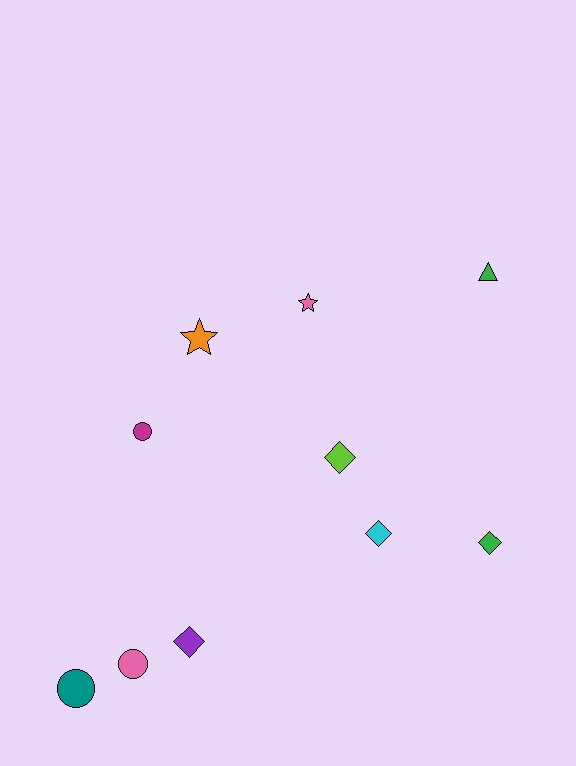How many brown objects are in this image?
There are no brown objects.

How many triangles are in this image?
There is 1 triangle.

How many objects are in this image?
There are 10 objects.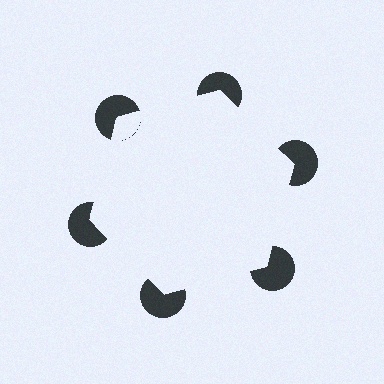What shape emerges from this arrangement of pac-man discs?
An illusory hexagon — its edges are inferred from the aligned wedge cuts in the pac-man discs, not physically drawn.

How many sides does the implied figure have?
6 sides.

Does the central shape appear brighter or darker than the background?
It typically appears slightly brighter than the background, even though no actual brightness change is drawn.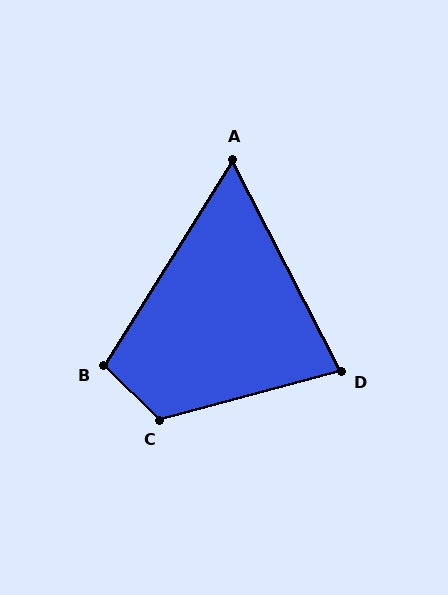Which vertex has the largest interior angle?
C, at approximately 121 degrees.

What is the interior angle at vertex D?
Approximately 78 degrees (acute).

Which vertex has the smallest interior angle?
A, at approximately 59 degrees.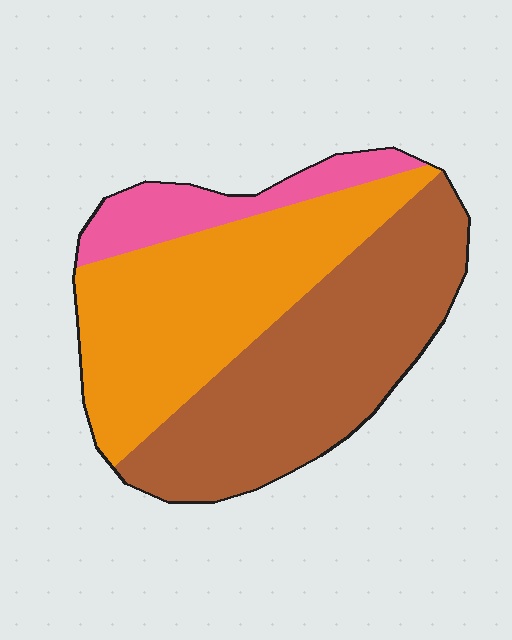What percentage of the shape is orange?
Orange covers about 40% of the shape.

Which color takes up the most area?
Brown, at roughly 45%.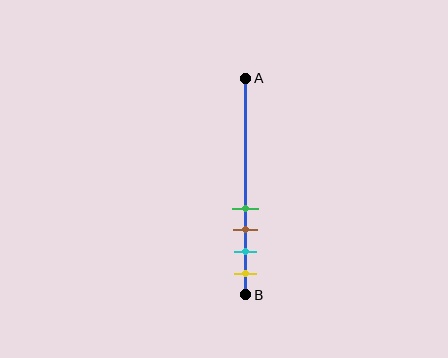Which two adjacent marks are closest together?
The green and brown marks are the closest adjacent pair.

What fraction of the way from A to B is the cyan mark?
The cyan mark is approximately 80% (0.8) of the way from A to B.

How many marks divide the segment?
There are 4 marks dividing the segment.